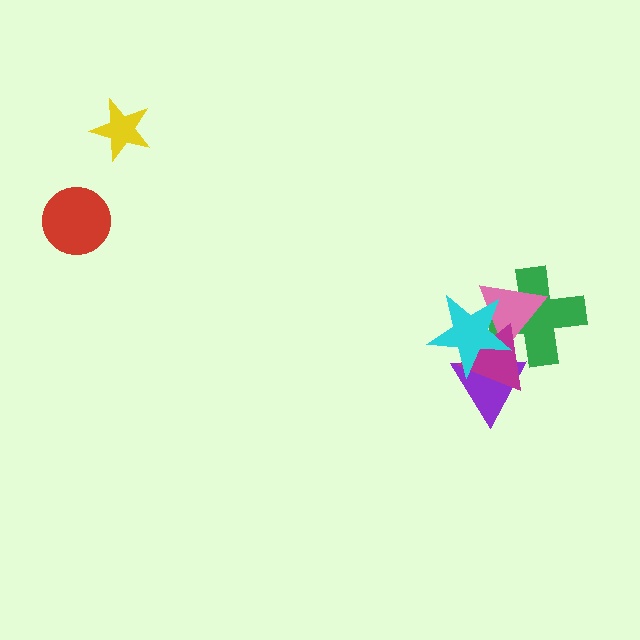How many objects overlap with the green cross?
4 objects overlap with the green cross.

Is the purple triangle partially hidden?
Yes, it is partially covered by another shape.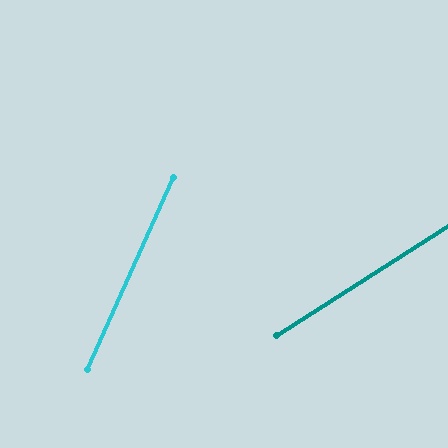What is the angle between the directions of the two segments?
Approximately 33 degrees.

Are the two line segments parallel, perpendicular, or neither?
Neither parallel nor perpendicular — they differ by about 33°.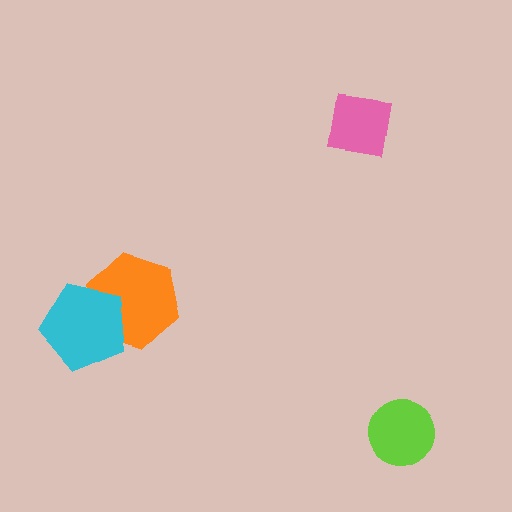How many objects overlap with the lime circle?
0 objects overlap with the lime circle.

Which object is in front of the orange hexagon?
The cyan pentagon is in front of the orange hexagon.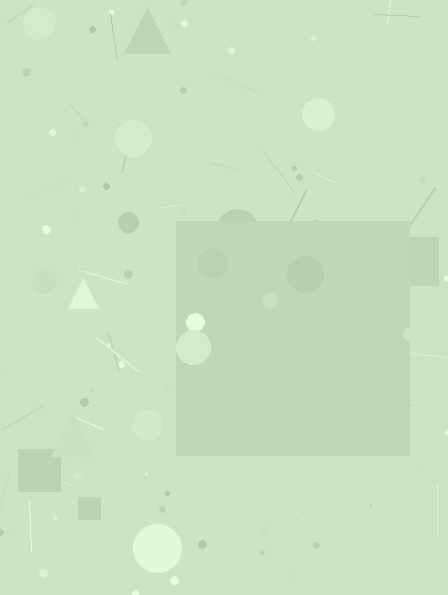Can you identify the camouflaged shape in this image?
The camouflaged shape is a square.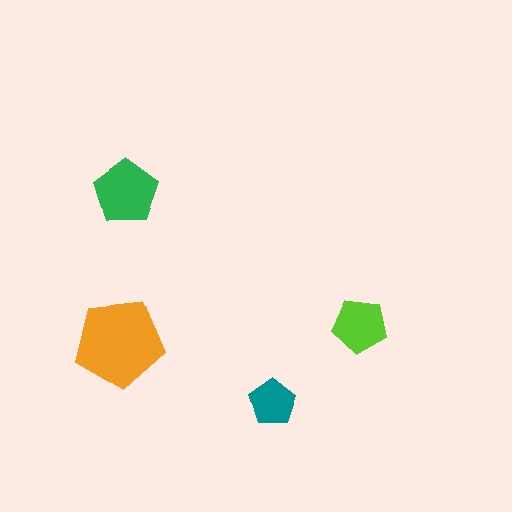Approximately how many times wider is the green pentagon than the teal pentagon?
About 1.5 times wider.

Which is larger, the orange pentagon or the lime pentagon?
The orange one.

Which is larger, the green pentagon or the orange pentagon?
The orange one.